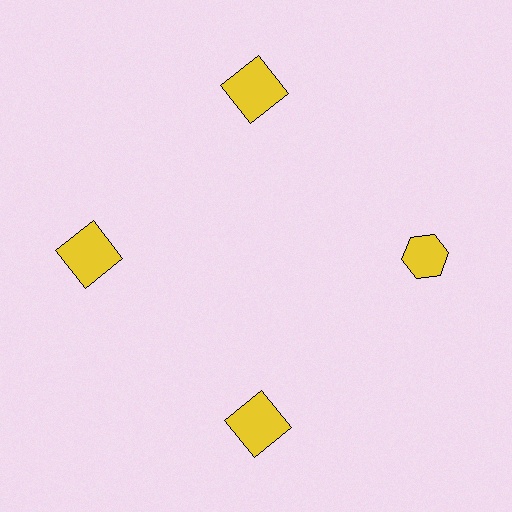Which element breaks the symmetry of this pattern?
The yellow hexagon at roughly the 3 o'clock position breaks the symmetry. All other shapes are yellow squares.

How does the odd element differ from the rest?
It has a different shape: hexagon instead of square.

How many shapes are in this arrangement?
There are 4 shapes arranged in a ring pattern.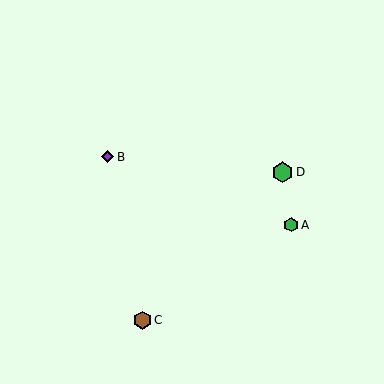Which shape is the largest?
The green hexagon (labeled D) is the largest.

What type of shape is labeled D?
Shape D is a green hexagon.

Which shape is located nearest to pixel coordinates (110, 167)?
The purple diamond (labeled B) at (108, 157) is nearest to that location.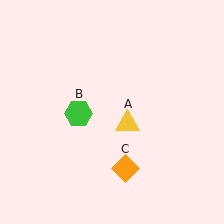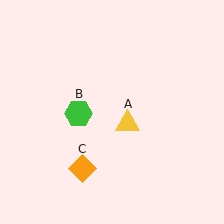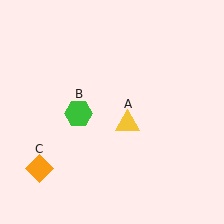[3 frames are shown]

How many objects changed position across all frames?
1 object changed position: orange diamond (object C).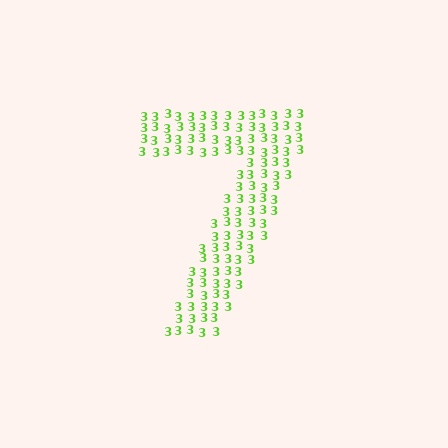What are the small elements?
The small elements are digit 3's.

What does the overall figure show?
The overall figure shows the digit 7.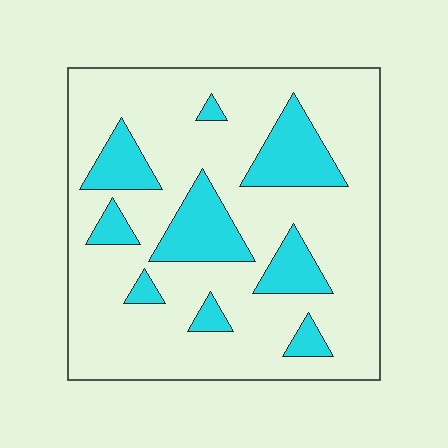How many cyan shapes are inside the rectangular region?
9.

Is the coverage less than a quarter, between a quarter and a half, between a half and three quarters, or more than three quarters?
Less than a quarter.